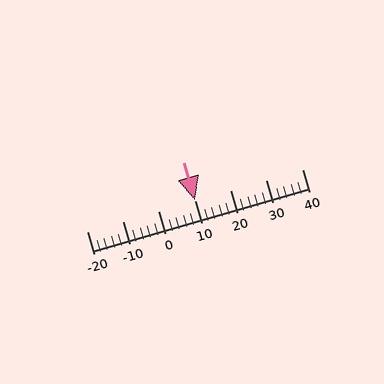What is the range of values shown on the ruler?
The ruler shows values from -20 to 40.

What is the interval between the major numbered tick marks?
The major tick marks are spaced 10 units apart.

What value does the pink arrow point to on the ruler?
The pink arrow points to approximately 10.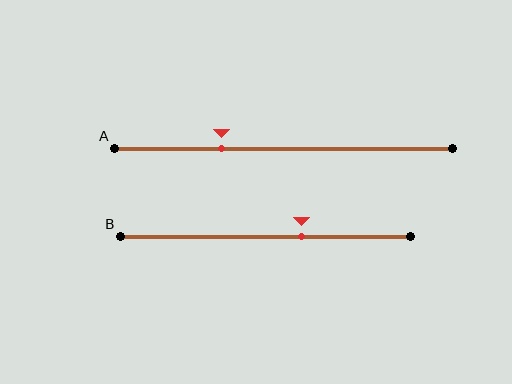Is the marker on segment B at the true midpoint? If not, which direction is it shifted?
No, the marker on segment B is shifted to the right by about 12% of the segment length.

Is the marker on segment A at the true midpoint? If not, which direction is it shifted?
No, the marker on segment A is shifted to the left by about 18% of the segment length.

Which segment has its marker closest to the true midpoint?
Segment B has its marker closest to the true midpoint.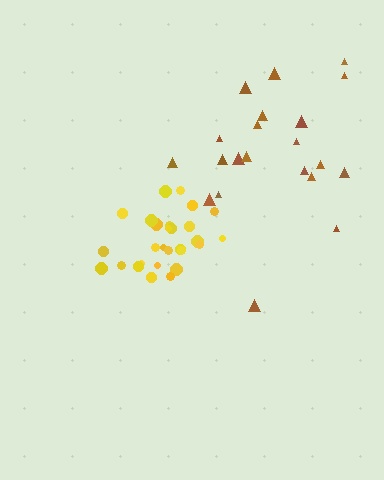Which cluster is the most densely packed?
Yellow.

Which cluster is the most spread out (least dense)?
Brown.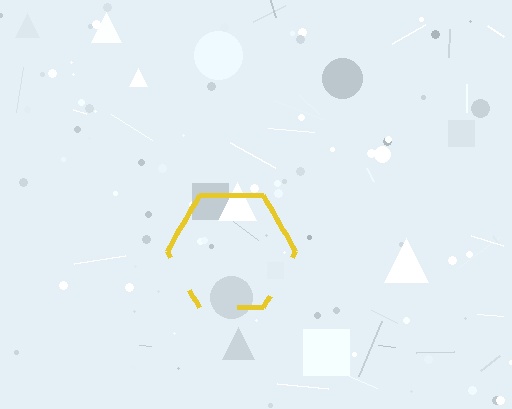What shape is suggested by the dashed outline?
The dashed outline suggests a hexagon.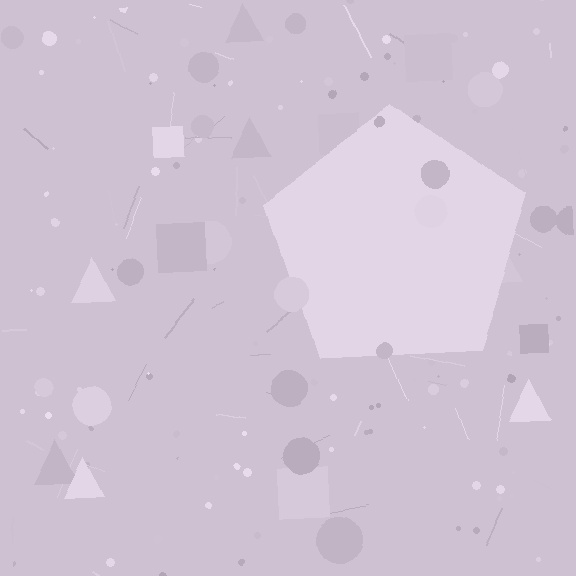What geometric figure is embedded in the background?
A pentagon is embedded in the background.